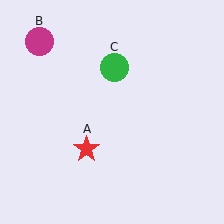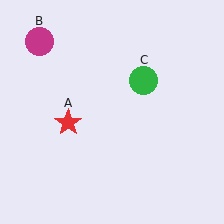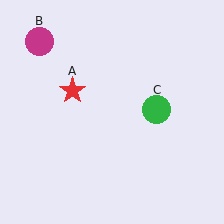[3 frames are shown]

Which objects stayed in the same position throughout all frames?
Magenta circle (object B) remained stationary.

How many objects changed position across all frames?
2 objects changed position: red star (object A), green circle (object C).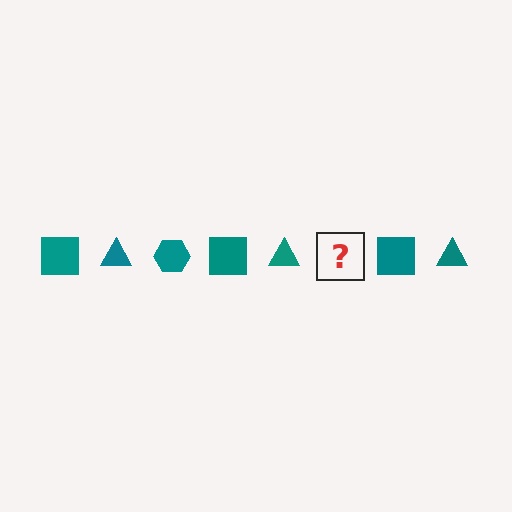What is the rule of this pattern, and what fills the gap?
The rule is that the pattern cycles through square, triangle, hexagon shapes in teal. The gap should be filled with a teal hexagon.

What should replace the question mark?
The question mark should be replaced with a teal hexagon.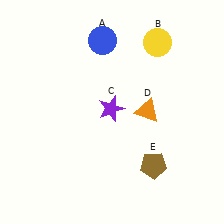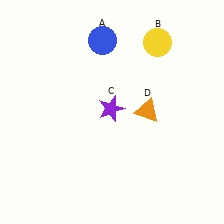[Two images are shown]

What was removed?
The brown pentagon (E) was removed in Image 2.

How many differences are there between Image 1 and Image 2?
There is 1 difference between the two images.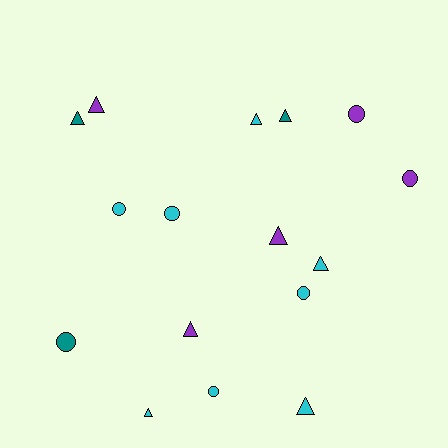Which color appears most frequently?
Cyan, with 8 objects.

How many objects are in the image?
There are 16 objects.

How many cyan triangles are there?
There are 4 cyan triangles.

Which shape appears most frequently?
Triangle, with 9 objects.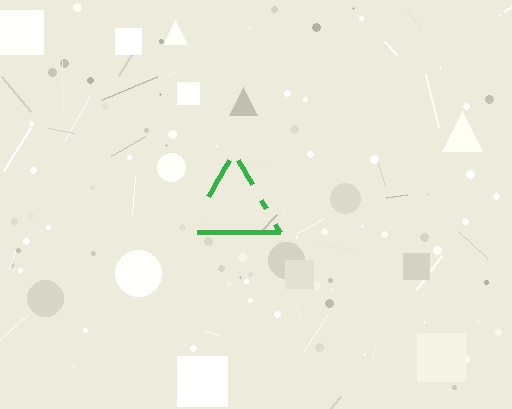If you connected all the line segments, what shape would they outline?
They would outline a triangle.